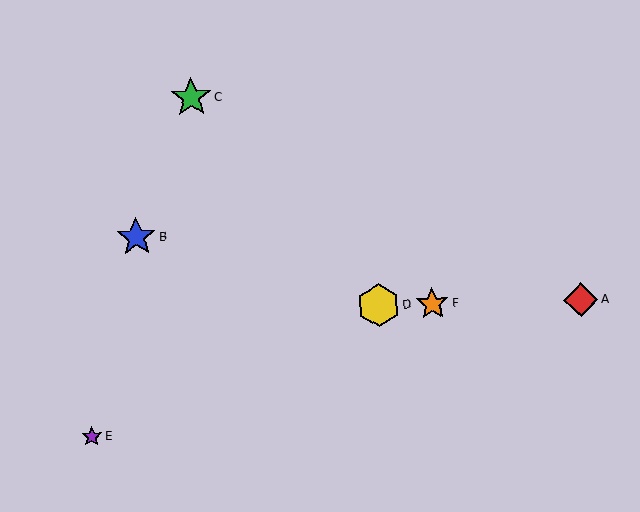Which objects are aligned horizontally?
Objects A, D, F are aligned horizontally.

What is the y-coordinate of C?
Object C is at y≈97.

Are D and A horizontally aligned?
Yes, both are at y≈305.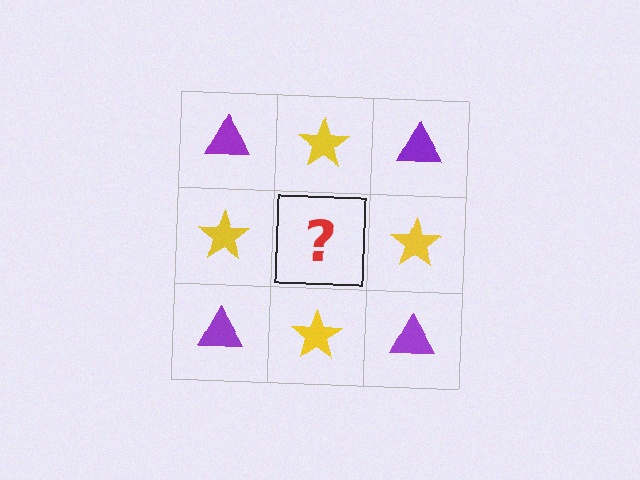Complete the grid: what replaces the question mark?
The question mark should be replaced with a purple triangle.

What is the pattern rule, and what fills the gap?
The rule is that it alternates purple triangle and yellow star in a checkerboard pattern. The gap should be filled with a purple triangle.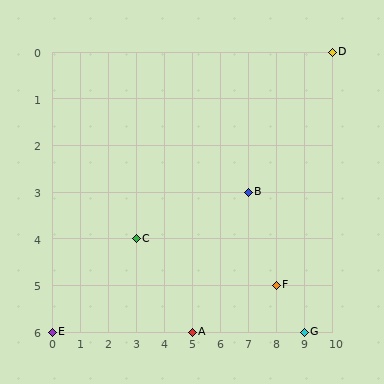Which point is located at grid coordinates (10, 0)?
Point D is at (10, 0).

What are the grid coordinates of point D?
Point D is at grid coordinates (10, 0).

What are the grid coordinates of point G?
Point G is at grid coordinates (9, 6).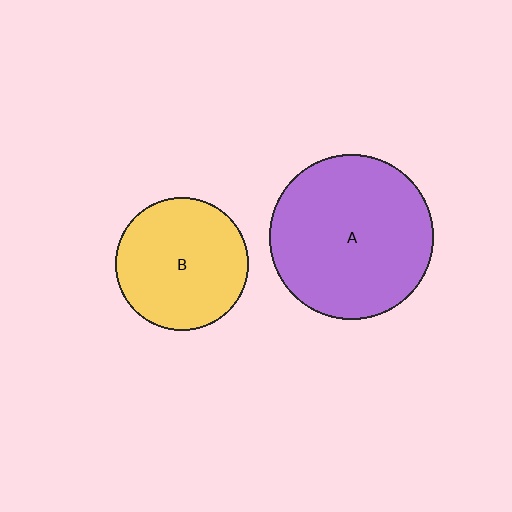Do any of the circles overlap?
No, none of the circles overlap.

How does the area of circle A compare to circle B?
Approximately 1.5 times.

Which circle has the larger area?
Circle A (purple).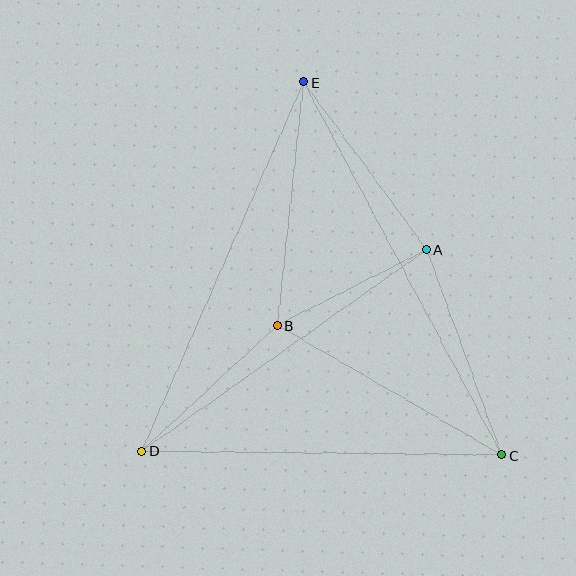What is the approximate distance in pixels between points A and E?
The distance between A and E is approximately 208 pixels.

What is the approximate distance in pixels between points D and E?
The distance between D and E is approximately 403 pixels.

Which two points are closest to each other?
Points A and B are closest to each other.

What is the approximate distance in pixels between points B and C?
The distance between B and C is approximately 259 pixels.